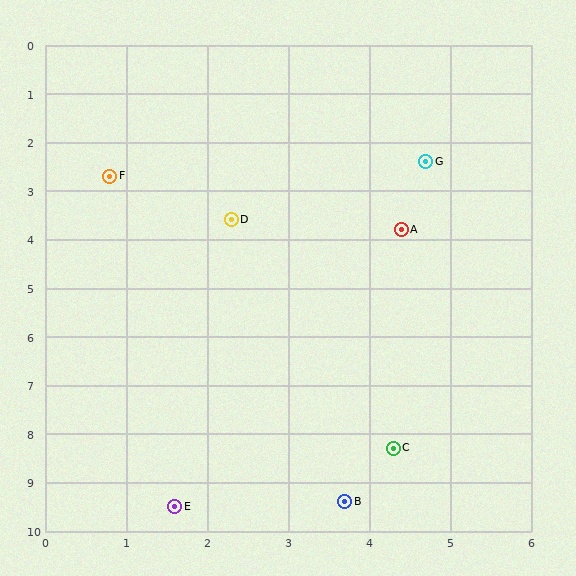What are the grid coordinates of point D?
Point D is at approximately (2.3, 3.6).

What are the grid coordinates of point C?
Point C is at approximately (4.3, 8.3).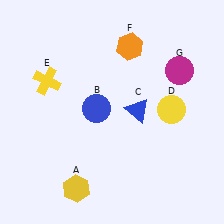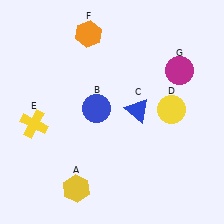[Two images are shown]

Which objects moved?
The objects that moved are: the yellow cross (E), the orange hexagon (F).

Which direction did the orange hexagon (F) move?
The orange hexagon (F) moved left.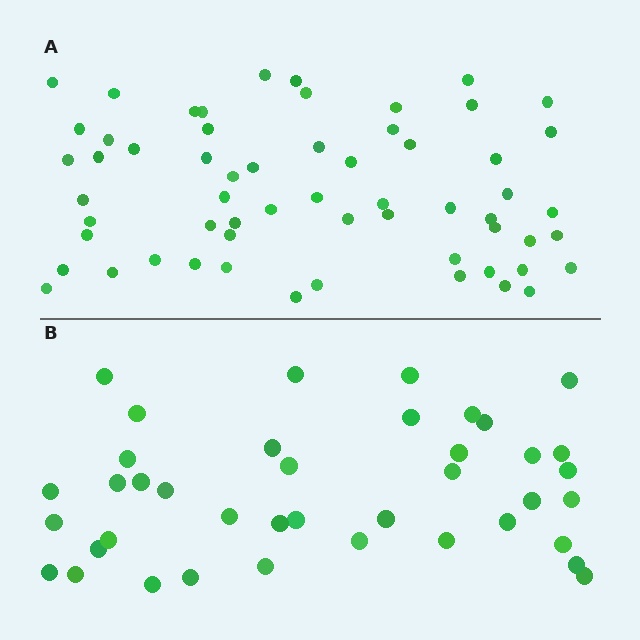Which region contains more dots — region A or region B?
Region A (the top region) has more dots.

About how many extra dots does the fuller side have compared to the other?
Region A has approximately 20 more dots than region B.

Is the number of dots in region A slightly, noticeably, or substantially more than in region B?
Region A has substantially more. The ratio is roughly 1.5 to 1.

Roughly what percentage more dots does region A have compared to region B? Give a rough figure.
About 50% more.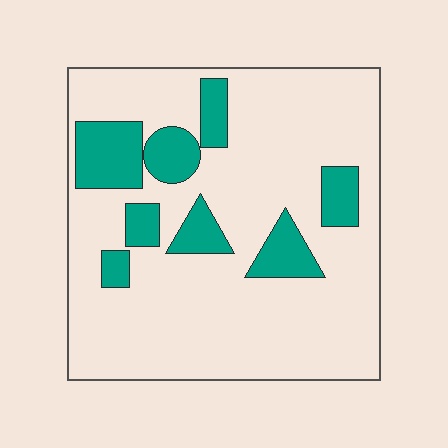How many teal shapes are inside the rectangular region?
8.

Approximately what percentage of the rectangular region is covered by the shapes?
Approximately 20%.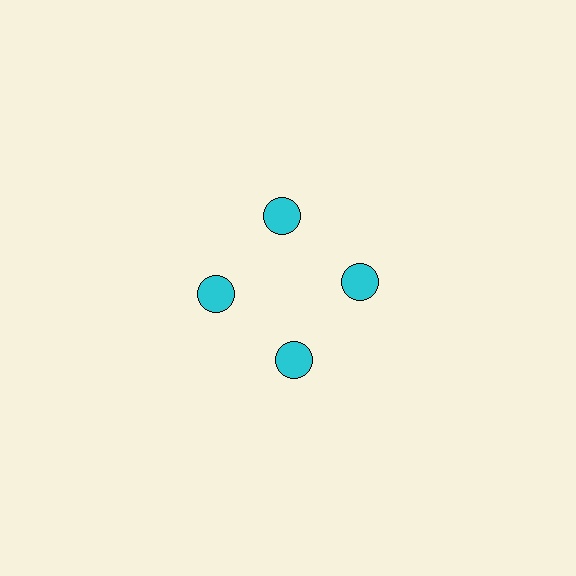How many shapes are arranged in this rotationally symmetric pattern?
There are 4 shapes, arranged in 4 groups of 1.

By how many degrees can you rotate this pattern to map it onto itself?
The pattern maps onto itself every 90 degrees of rotation.